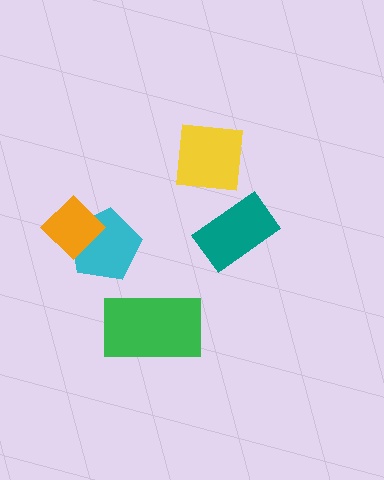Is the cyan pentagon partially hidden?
Yes, it is partially covered by another shape.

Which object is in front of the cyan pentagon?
The orange diamond is in front of the cyan pentagon.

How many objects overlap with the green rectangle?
0 objects overlap with the green rectangle.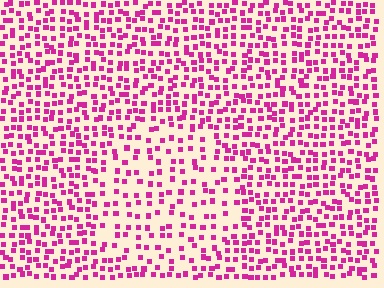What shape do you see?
I see a circle.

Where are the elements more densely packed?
The elements are more densely packed outside the circle boundary.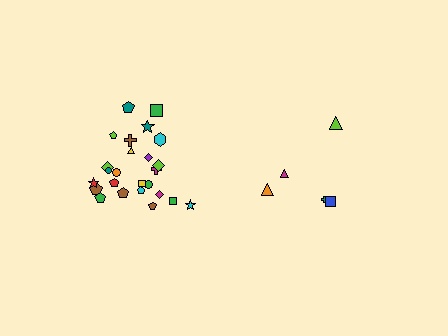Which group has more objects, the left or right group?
The left group.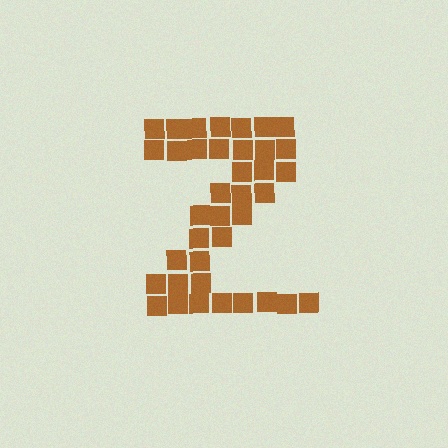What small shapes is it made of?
It is made of small squares.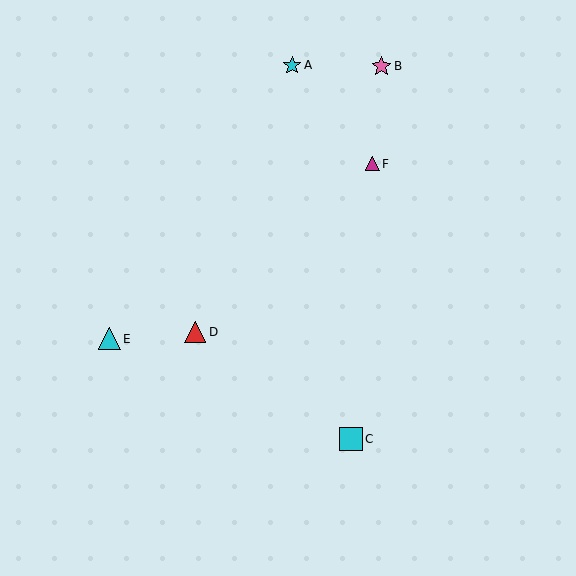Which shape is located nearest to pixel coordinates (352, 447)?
The cyan square (labeled C) at (351, 439) is nearest to that location.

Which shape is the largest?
The cyan square (labeled C) is the largest.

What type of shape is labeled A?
Shape A is a cyan star.